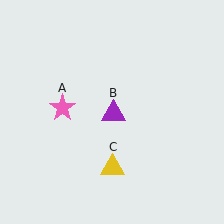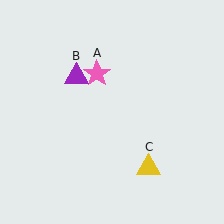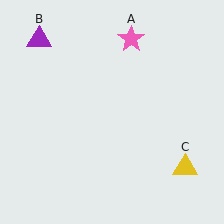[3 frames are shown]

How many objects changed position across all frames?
3 objects changed position: pink star (object A), purple triangle (object B), yellow triangle (object C).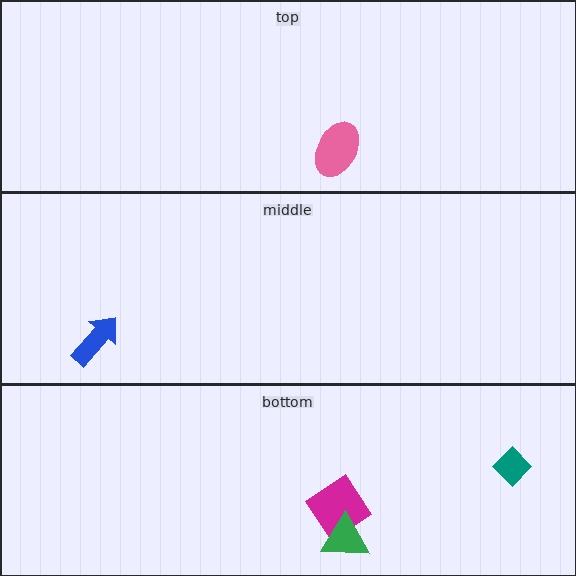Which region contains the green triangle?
The bottom region.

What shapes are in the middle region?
The blue arrow.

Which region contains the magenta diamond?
The bottom region.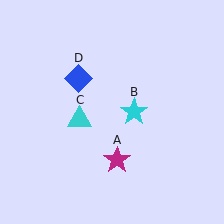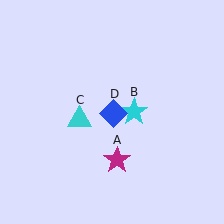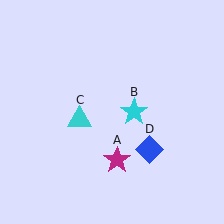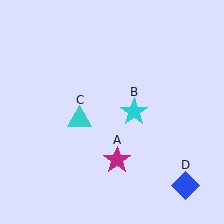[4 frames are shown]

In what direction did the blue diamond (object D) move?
The blue diamond (object D) moved down and to the right.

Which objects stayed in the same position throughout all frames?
Magenta star (object A) and cyan star (object B) and cyan triangle (object C) remained stationary.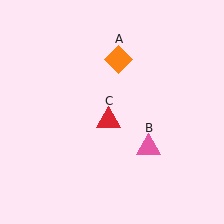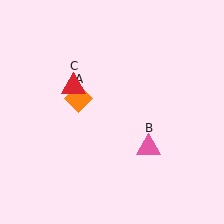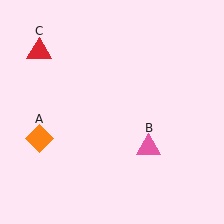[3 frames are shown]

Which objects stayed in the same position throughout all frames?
Pink triangle (object B) remained stationary.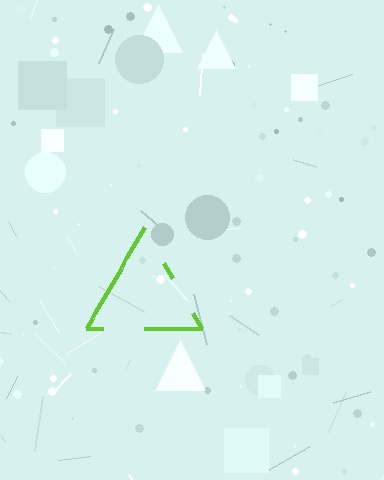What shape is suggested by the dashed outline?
The dashed outline suggests a triangle.